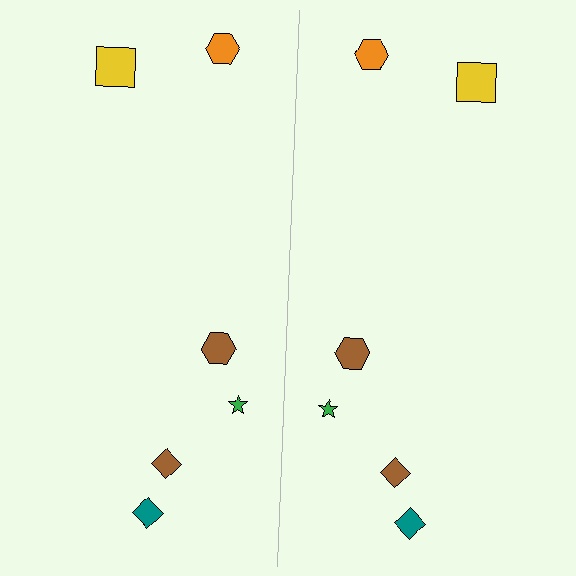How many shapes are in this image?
There are 12 shapes in this image.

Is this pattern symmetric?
Yes, this pattern has bilateral (reflection) symmetry.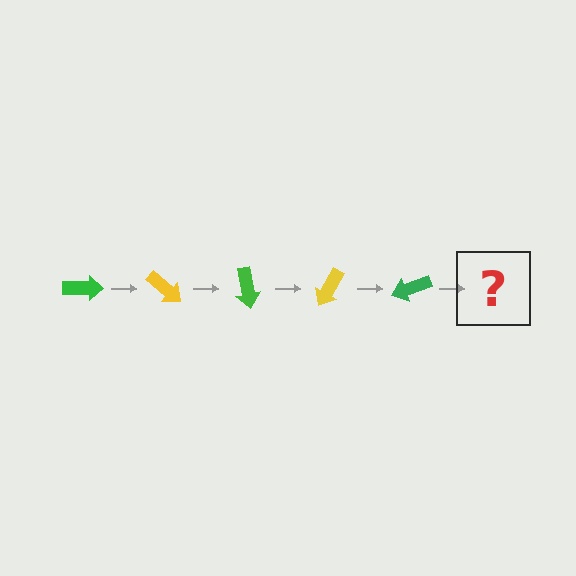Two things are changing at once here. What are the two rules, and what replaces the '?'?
The two rules are that it rotates 40 degrees each step and the color cycles through green and yellow. The '?' should be a yellow arrow, rotated 200 degrees from the start.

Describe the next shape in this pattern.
It should be a yellow arrow, rotated 200 degrees from the start.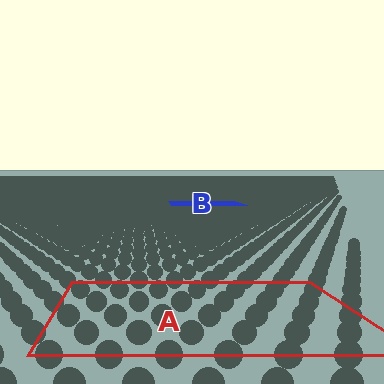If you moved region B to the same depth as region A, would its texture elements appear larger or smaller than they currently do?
They would appear larger. At a closer depth, the same texture elements are projected at a bigger on-screen size.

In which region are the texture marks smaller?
The texture marks are smaller in region B, because it is farther away.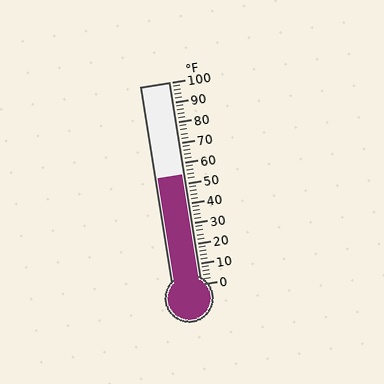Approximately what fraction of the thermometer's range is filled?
The thermometer is filled to approximately 55% of its range.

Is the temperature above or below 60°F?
The temperature is below 60°F.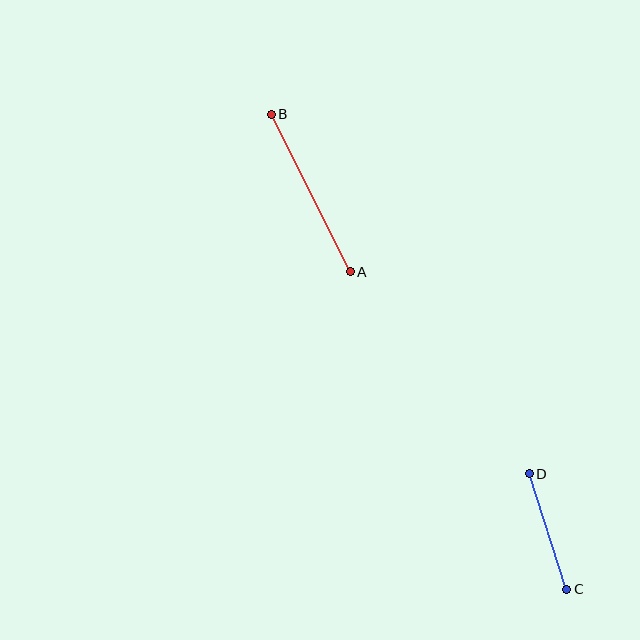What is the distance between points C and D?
The distance is approximately 121 pixels.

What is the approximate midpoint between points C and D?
The midpoint is at approximately (548, 531) pixels.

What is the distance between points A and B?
The distance is approximately 176 pixels.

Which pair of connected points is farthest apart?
Points A and B are farthest apart.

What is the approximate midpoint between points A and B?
The midpoint is at approximately (311, 193) pixels.